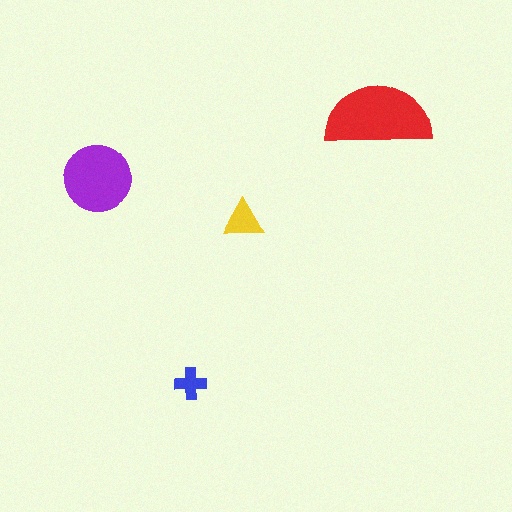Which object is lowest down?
The blue cross is bottommost.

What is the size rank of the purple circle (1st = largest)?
2nd.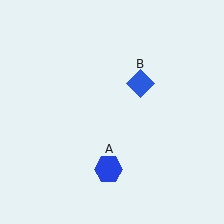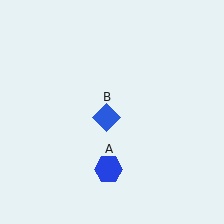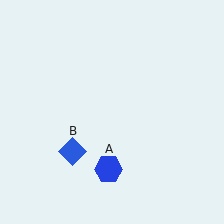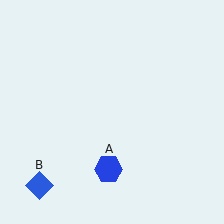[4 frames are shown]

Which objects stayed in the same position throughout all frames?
Blue hexagon (object A) remained stationary.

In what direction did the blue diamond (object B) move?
The blue diamond (object B) moved down and to the left.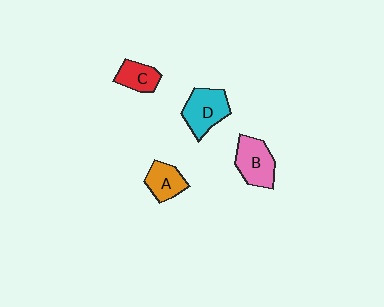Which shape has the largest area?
Shape D (cyan).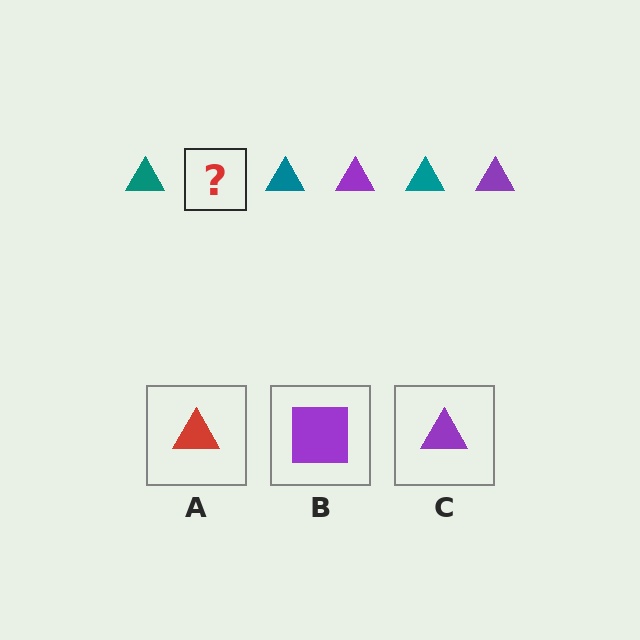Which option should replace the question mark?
Option C.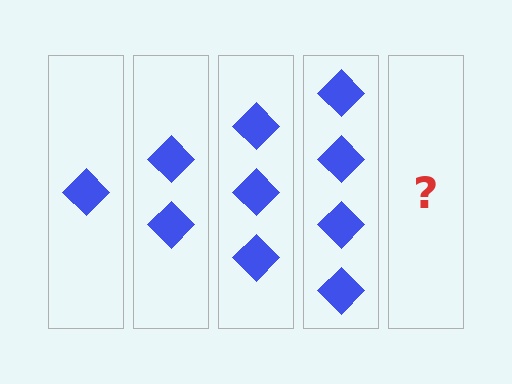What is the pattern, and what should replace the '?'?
The pattern is that each step adds one more diamond. The '?' should be 5 diamonds.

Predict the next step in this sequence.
The next step is 5 diamonds.